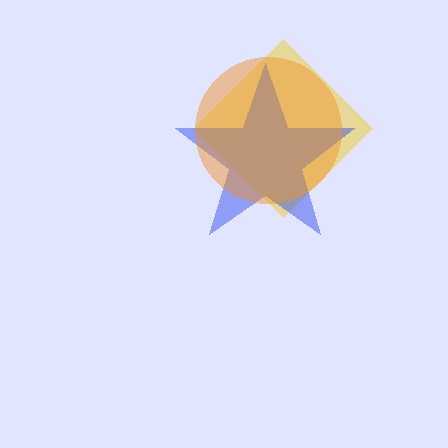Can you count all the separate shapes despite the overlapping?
Yes, there are 3 separate shapes.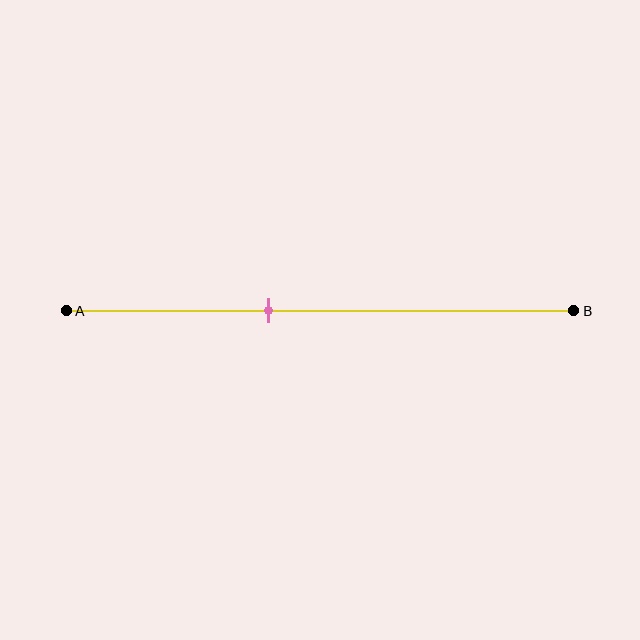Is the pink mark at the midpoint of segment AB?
No, the mark is at about 40% from A, not at the 50% midpoint.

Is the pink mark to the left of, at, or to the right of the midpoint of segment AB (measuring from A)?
The pink mark is to the left of the midpoint of segment AB.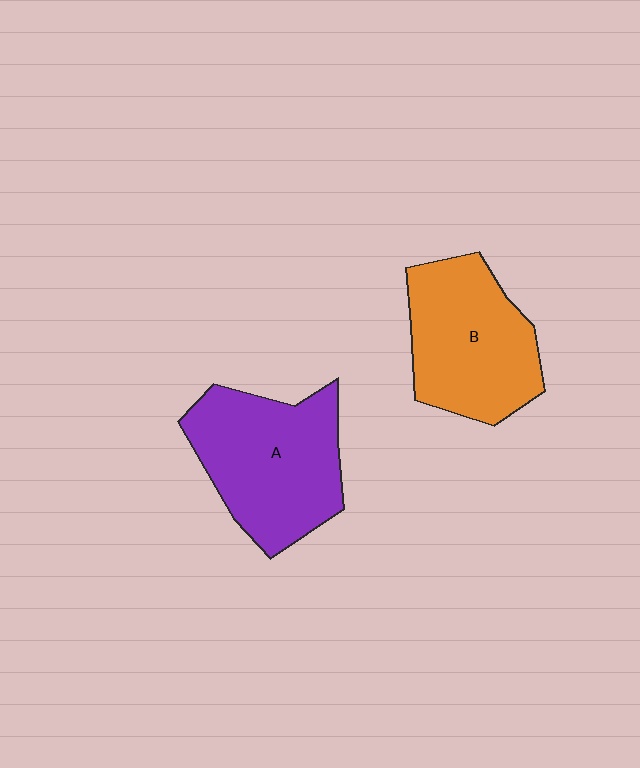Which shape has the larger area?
Shape A (purple).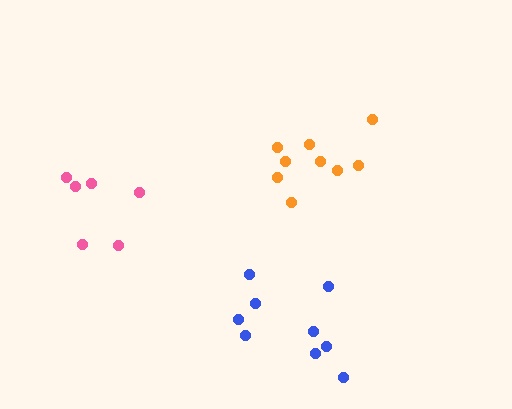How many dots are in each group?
Group 1: 9 dots, Group 2: 6 dots, Group 3: 9 dots (24 total).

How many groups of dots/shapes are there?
There are 3 groups.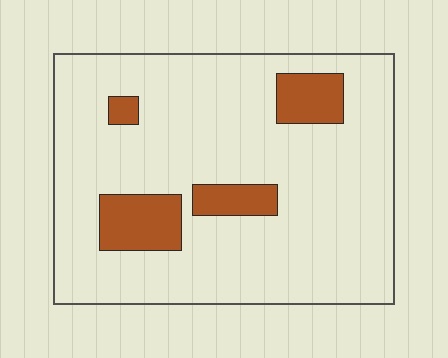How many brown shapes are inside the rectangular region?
4.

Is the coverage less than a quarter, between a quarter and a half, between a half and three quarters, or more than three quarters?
Less than a quarter.